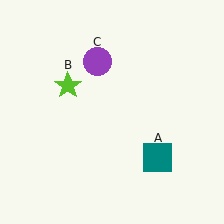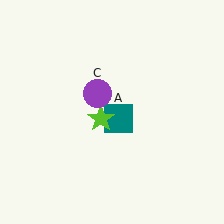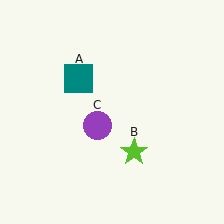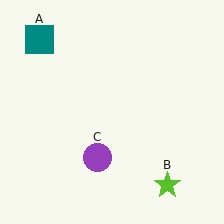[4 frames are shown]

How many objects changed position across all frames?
3 objects changed position: teal square (object A), lime star (object B), purple circle (object C).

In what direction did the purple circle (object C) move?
The purple circle (object C) moved down.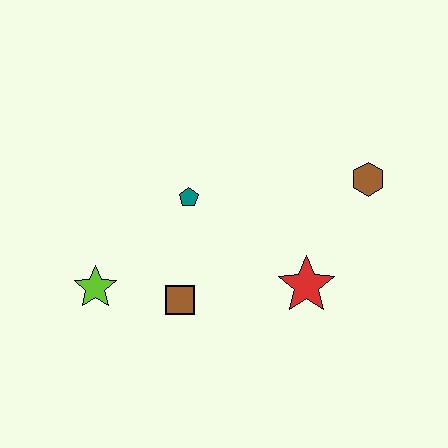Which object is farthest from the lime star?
The brown hexagon is farthest from the lime star.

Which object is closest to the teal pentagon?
The brown square is closest to the teal pentagon.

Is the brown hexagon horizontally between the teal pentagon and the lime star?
No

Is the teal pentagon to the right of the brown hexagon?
No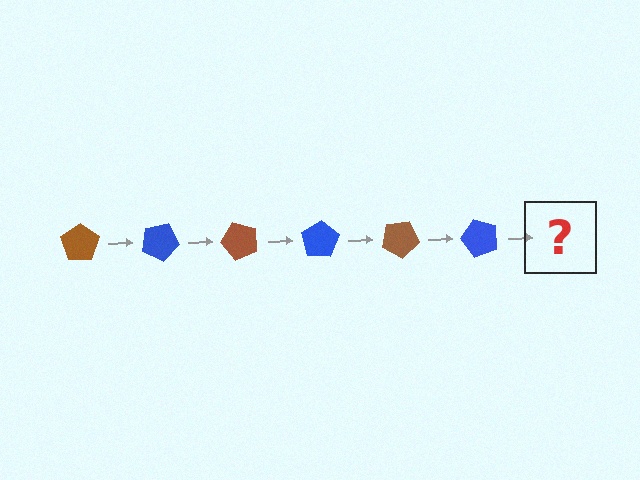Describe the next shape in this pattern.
It should be a brown pentagon, rotated 150 degrees from the start.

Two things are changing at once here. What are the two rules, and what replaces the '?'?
The two rules are that it rotates 25 degrees each step and the color cycles through brown and blue. The '?' should be a brown pentagon, rotated 150 degrees from the start.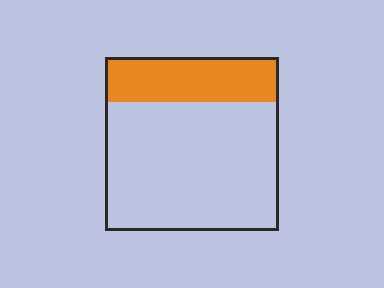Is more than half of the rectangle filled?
No.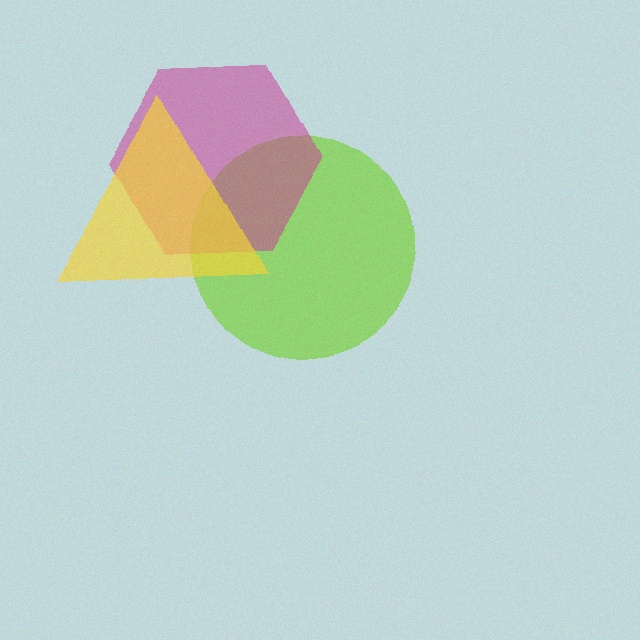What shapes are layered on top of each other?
The layered shapes are: a lime circle, a magenta hexagon, a yellow triangle.